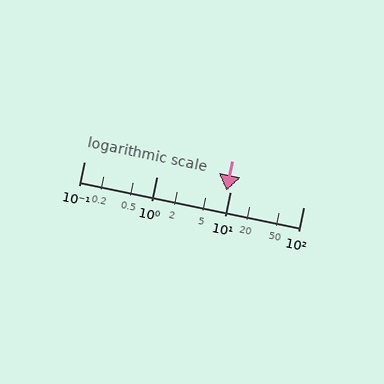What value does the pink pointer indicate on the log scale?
The pointer indicates approximately 8.8.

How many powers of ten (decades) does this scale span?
The scale spans 3 decades, from 0.1 to 100.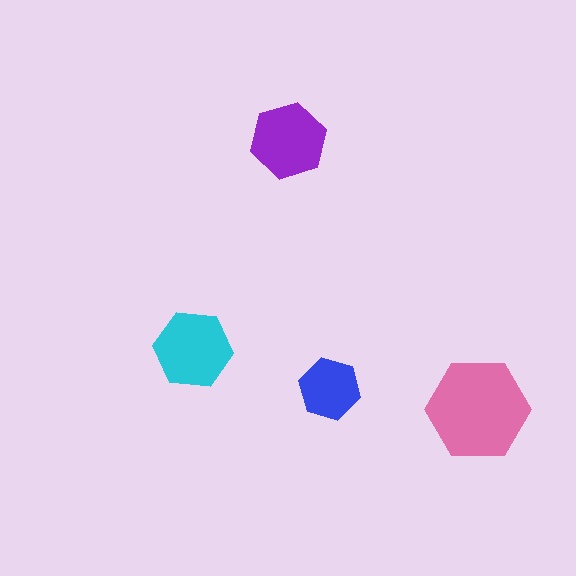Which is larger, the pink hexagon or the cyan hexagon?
The pink one.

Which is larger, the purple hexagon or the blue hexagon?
The purple one.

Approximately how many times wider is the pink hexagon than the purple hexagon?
About 1.5 times wider.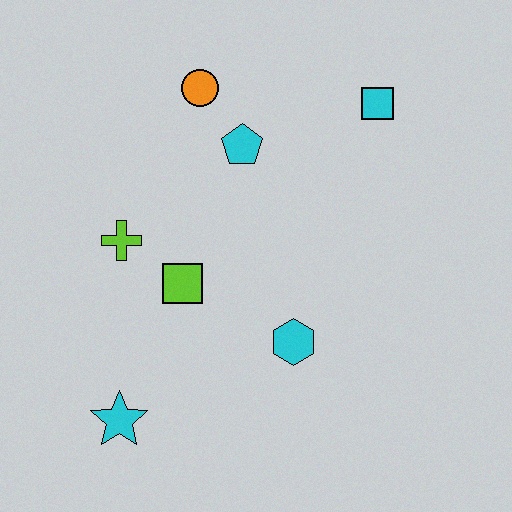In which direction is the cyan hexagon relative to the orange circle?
The cyan hexagon is below the orange circle.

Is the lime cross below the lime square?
No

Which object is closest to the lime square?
The lime cross is closest to the lime square.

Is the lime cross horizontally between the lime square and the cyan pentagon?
No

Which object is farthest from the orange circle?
The cyan star is farthest from the orange circle.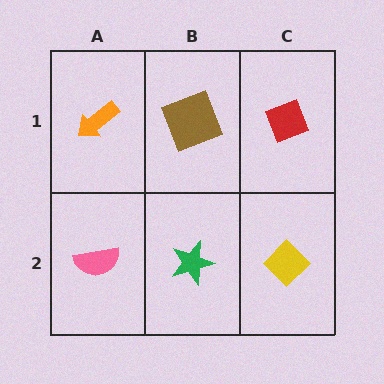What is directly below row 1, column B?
A green star.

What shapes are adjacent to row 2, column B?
A brown square (row 1, column B), a pink semicircle (row 2, column A), a yellow diamond (row 2, column C).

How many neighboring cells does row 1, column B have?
3.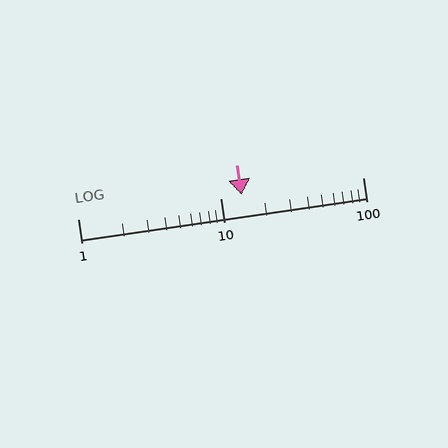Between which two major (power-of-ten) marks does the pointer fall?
The pointer is between 10 and 100.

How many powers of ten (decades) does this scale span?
The scale spans 2 decades, from 1 to 100.